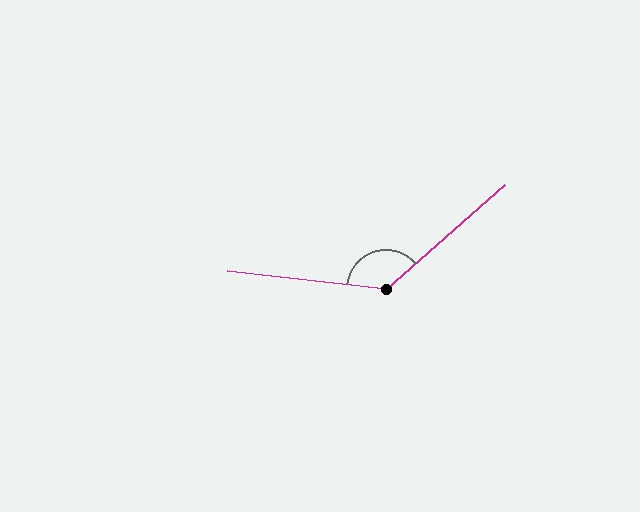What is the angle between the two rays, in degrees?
Approximately 133 degrees.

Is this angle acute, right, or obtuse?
It is obtuse.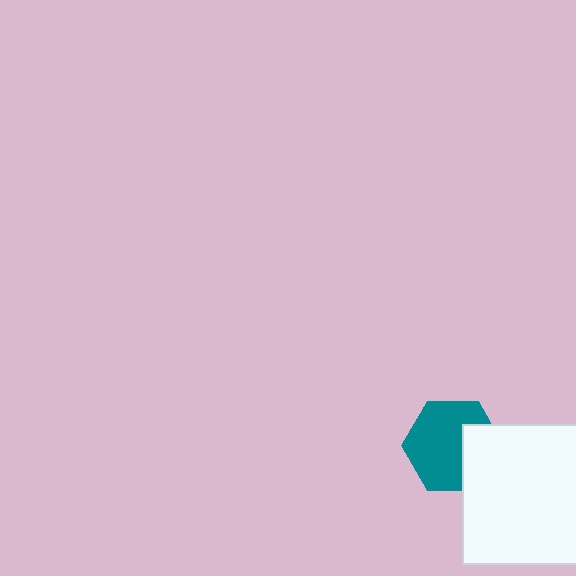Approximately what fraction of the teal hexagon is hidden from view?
Roughly 31% of the teal hexagon is hidden behind the white rectangle.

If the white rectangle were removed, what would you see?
You would see the complete teal hexagon.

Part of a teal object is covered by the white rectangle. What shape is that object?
It is a hexagon.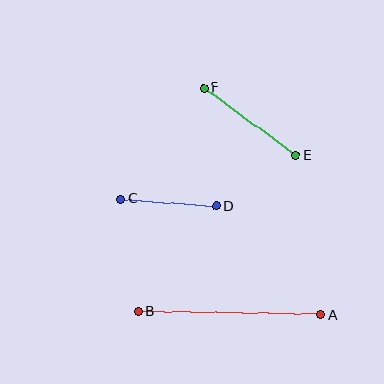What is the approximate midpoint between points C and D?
The midpoint is at approximately (169, 202) pixels.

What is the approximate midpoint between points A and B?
The midpoint is at approximately (230, 313) pixels.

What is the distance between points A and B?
The distance is approximately 183 pixels.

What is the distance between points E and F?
The distance is approximately 114 pixels.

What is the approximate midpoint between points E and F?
The midpoint is at approximately (250, 121) pixels.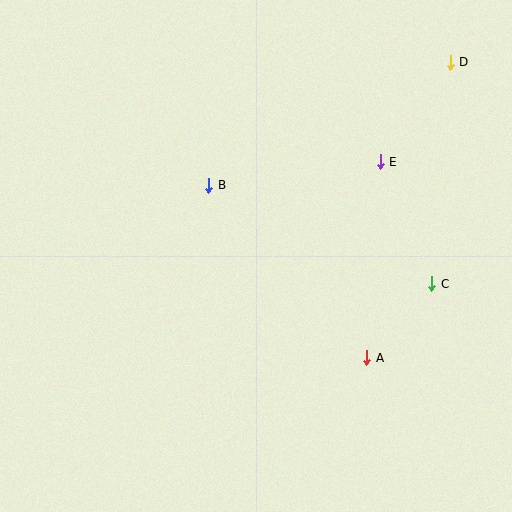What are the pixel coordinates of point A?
Point A is at (367, 358).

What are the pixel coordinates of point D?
Point D is at (450, 62).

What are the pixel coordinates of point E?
Point E is at (380, 162).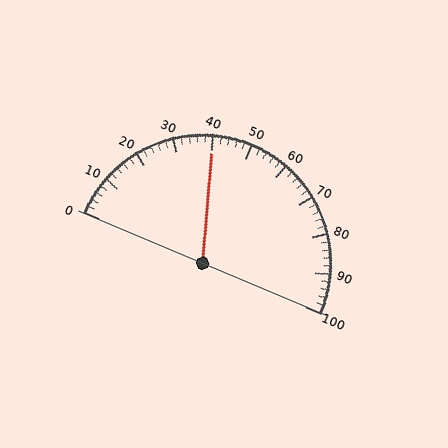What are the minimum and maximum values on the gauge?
The gauge ranges from 0 to 100.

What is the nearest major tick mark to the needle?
The nearest major tick mark is 40.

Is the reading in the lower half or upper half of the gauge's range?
The reading is in the lower half of the range (0 to 100).